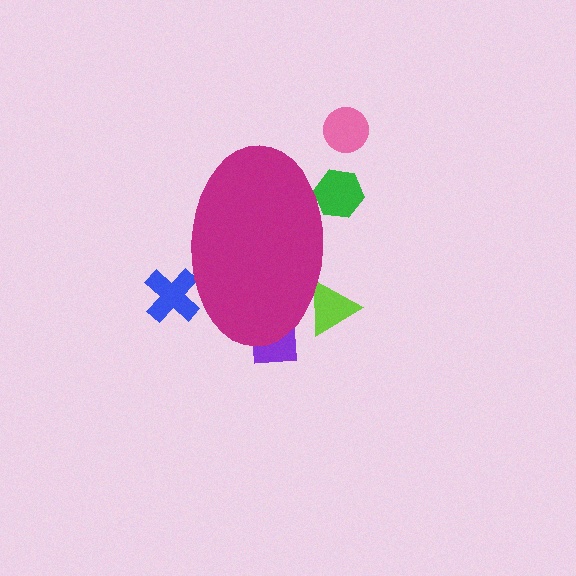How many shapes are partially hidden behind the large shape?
4 shapes are partially hidden.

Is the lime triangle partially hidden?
Yes, the lime triangle is partially hidden behind the magenta ellipse.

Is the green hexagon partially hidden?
Yes, the green hexagon is partially hidden behind the magenta ellipse.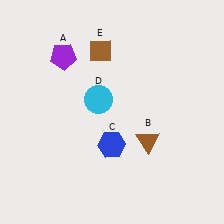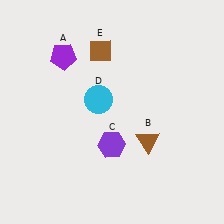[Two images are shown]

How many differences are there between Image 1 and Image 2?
There is 1 difference between the two images.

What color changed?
The hexagon (C) changed from blue in Image 1 to purple in Image 2.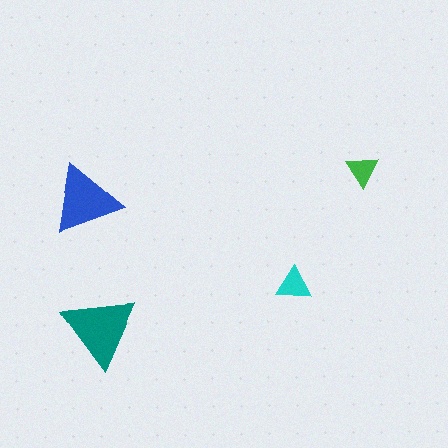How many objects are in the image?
There are 4 objects in the image.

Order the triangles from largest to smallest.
the teal one, the blue one, the cyan one, the green one.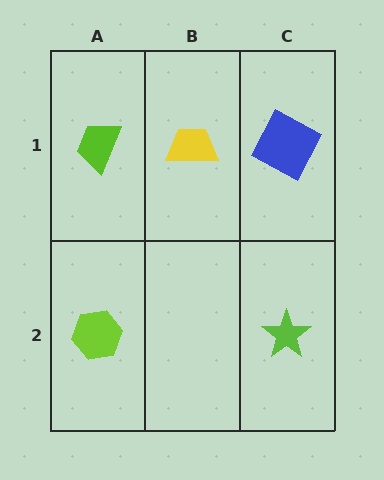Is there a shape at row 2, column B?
No, that cell is empty.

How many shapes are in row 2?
2 shapes.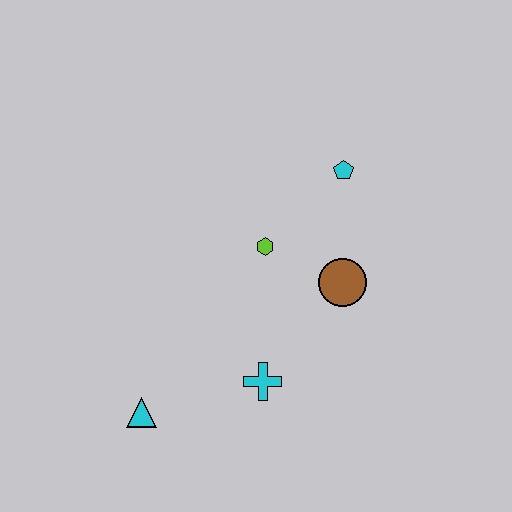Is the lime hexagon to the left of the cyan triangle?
No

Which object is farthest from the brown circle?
The cyan triangle is farthest from the brown circle.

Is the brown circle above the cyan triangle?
Yes